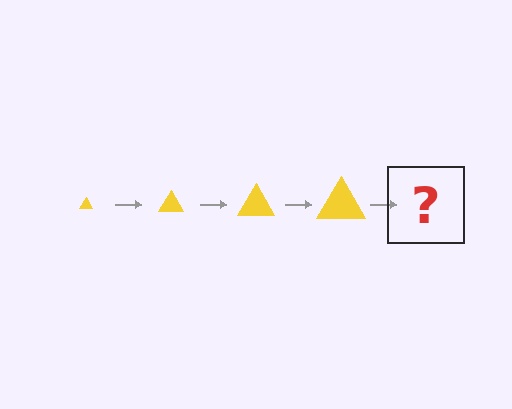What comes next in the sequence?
The next element should be a yellow triangle, larger than the previous one.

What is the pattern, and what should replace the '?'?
The pattern is that the triangle gets progressively larger each step. The '?' should be a yellow triangle, larger than the previous one.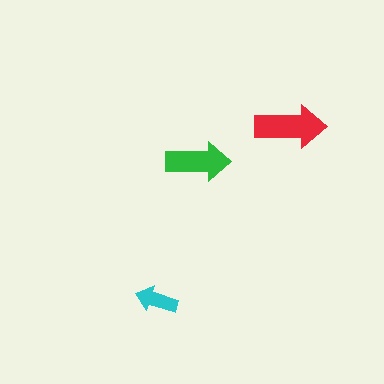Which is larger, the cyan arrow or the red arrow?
The red one.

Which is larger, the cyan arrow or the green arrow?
The green one.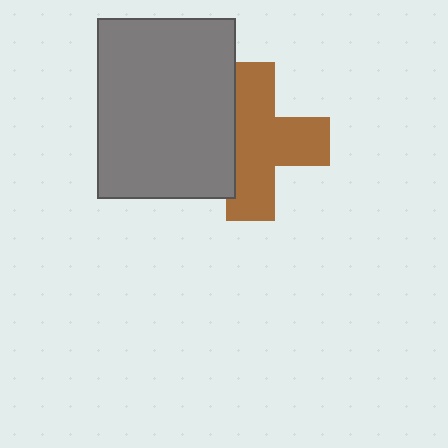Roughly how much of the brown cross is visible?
Most of it is visible (roughly 70%).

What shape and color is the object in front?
The object in front is a gray rectangle.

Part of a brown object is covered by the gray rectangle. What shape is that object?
It is a cross.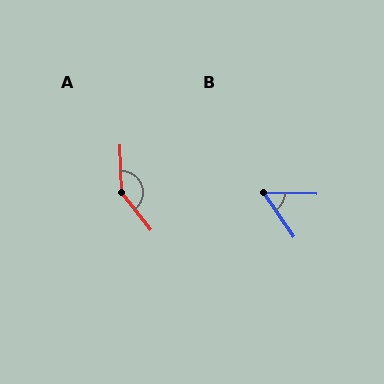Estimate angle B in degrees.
Approximately 54 degrees.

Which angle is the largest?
A, at approximately 144 degrees.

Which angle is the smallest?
B, at approximately 54 degrees.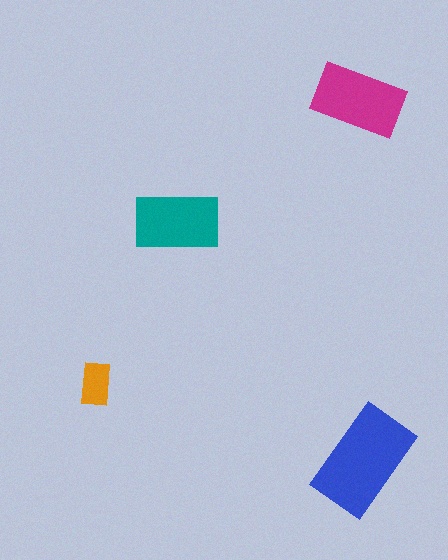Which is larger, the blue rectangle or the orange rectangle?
The blue one.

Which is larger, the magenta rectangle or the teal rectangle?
The magenta one.